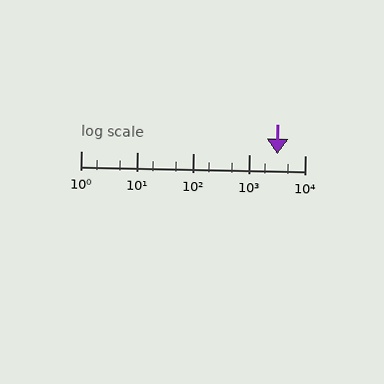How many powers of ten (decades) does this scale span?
The scale spans 4 decades, from 1 to 10000.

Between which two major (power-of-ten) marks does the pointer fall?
The pointer is between 1000 and 10000.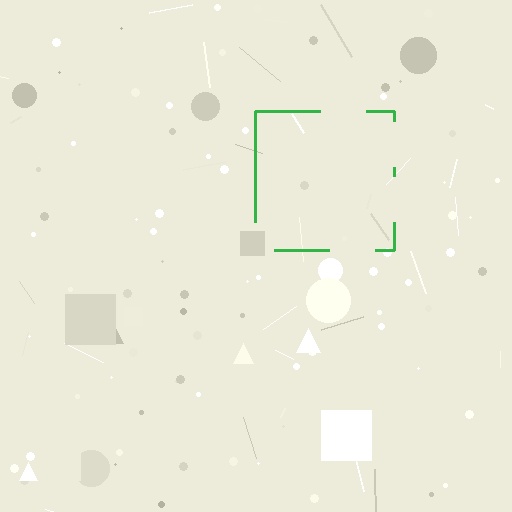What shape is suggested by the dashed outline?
The dashed outline suggests a square.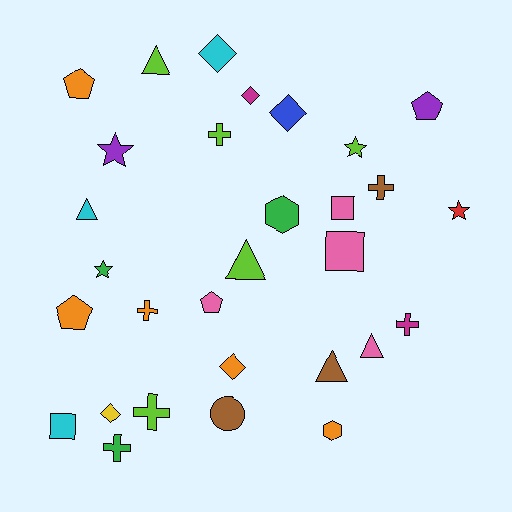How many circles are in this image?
There is 1 circle.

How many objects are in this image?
There are 30 objects.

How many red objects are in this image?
There is 1 red object.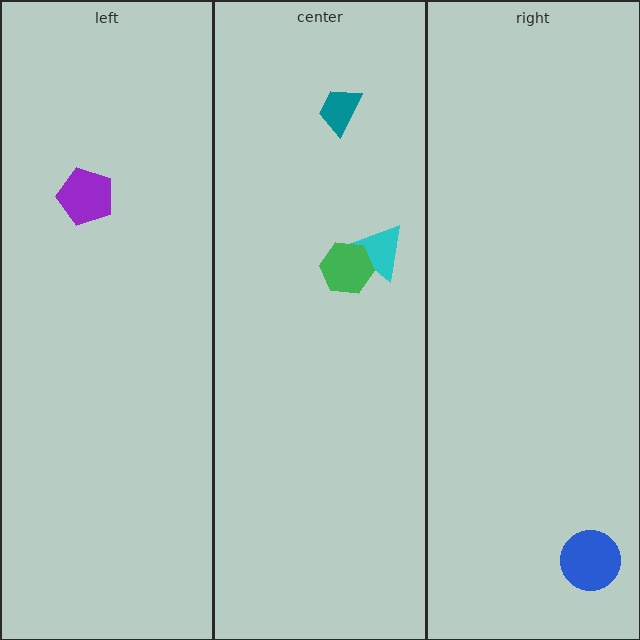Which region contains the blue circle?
The right region.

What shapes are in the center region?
The teal trapezoid, the cyan triangle, the green hexagon.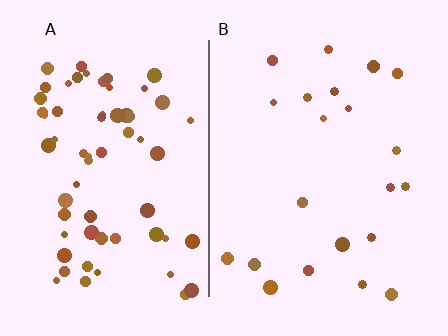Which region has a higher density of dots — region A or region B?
A (the left).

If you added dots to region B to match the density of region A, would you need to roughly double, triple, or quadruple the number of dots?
Approximately triple.